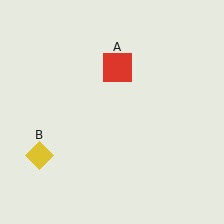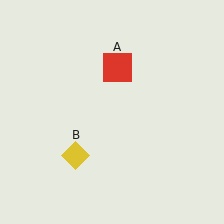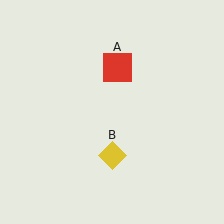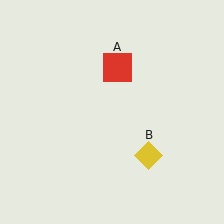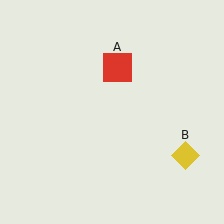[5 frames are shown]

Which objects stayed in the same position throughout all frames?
Red square (object A) remained stationary.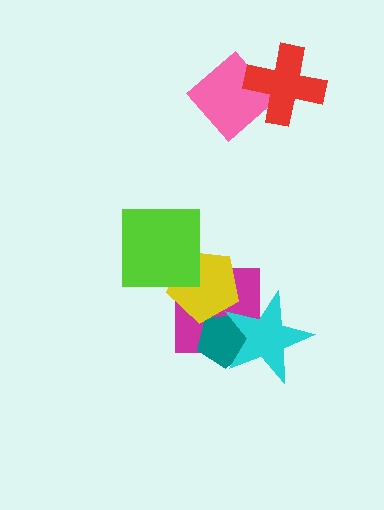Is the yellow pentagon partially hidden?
Yes, it is partially covered by another shape.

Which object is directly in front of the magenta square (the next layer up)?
The teal pentagon is directly in front of the magenta square.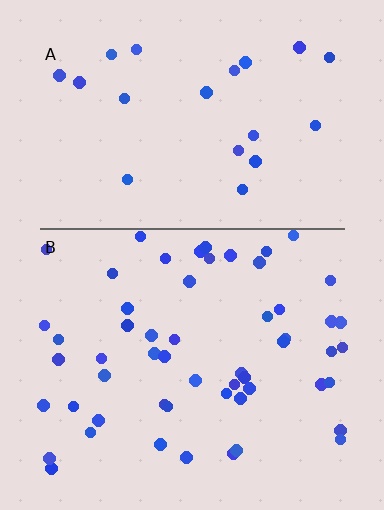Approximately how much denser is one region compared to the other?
Approximately 2.7× — region B over region A.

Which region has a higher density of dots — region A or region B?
B (the bottom).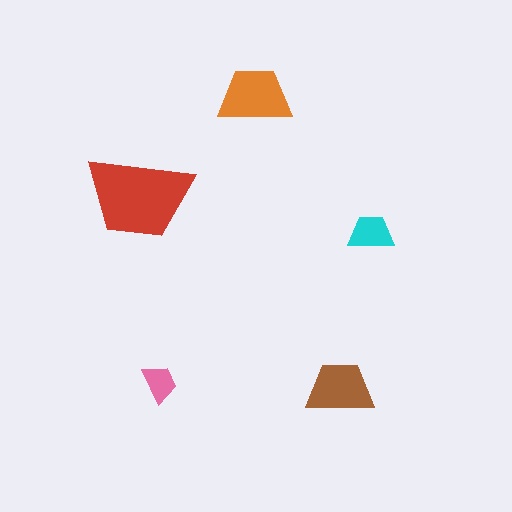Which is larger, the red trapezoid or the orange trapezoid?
The red one.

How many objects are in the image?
There are 5 objects in the image.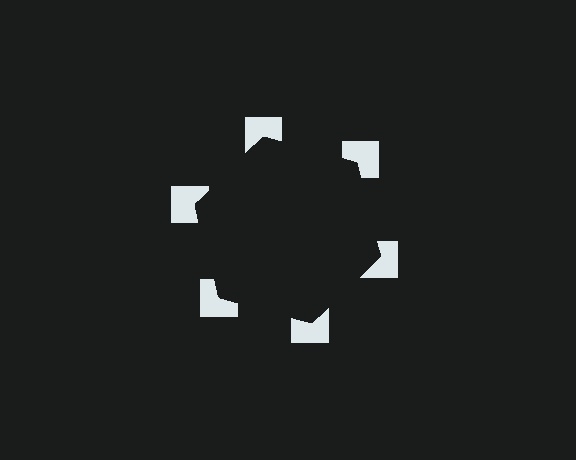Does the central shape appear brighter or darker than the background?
It typically appears slightly darker than the background, even though no actual brightness change is drawn.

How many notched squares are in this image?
There are 6 — one at each vertex of the illusory hexagon.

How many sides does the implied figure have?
6 sides.